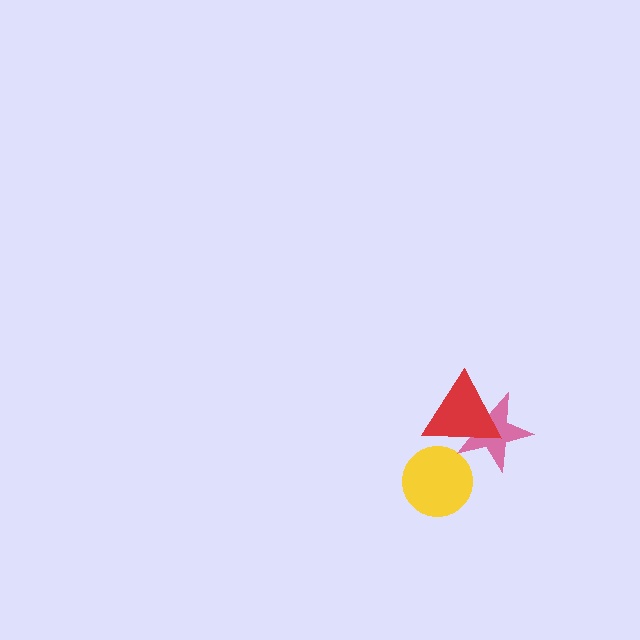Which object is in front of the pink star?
The red triangle is in front of the pink star.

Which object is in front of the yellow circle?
The red triangle is in front of the yellow circle.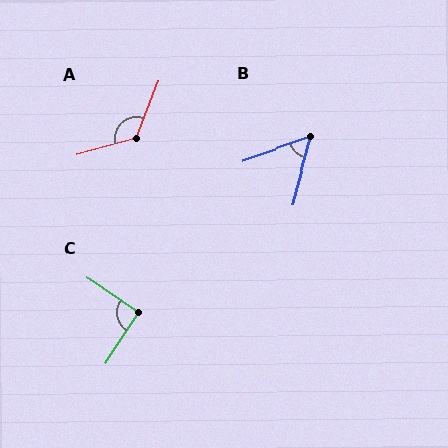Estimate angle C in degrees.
Approximately 92 degrees.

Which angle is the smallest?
B, at approximately 55 degrees.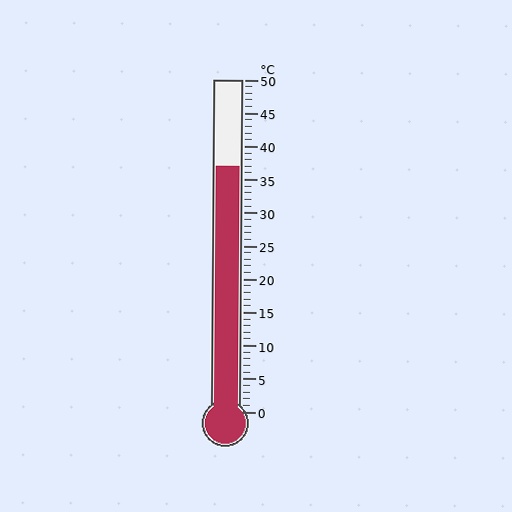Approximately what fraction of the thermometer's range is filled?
The thermometer is filled to approximately 75% of its range.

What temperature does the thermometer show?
The thermometer shows approximately 37°C.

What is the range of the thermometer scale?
The thermometer scale ranges from 0°C to 50°C.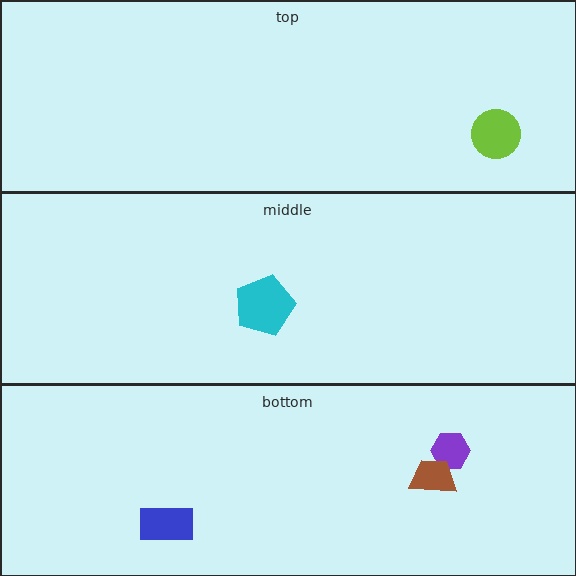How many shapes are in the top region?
1.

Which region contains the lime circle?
The top region.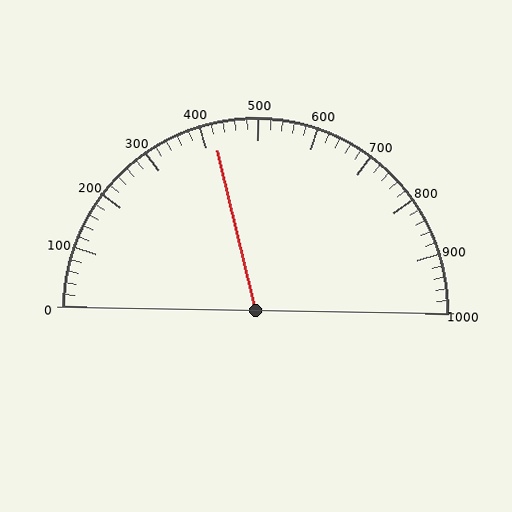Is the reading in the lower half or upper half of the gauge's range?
The reading is in the lower half of the range (0 to 1000).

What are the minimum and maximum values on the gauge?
The gauge ranges from 0 to 1000.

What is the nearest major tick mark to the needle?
The nearest major tick mark is 400.